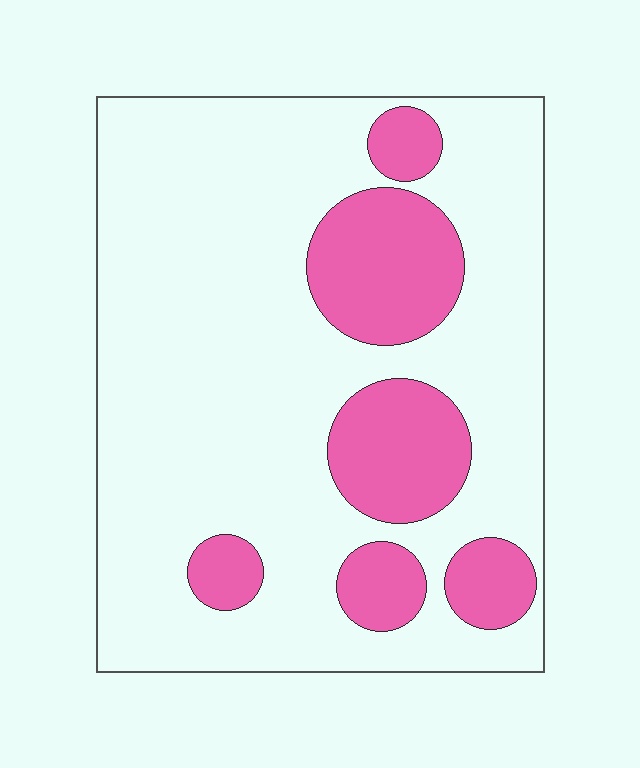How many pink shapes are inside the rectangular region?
6.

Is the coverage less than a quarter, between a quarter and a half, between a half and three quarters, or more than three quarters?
Less than a quarter.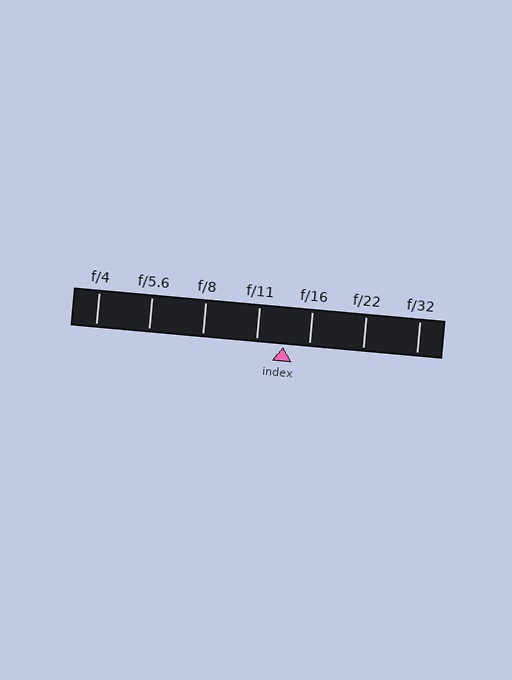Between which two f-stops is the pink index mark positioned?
The index mark is between f/11 and f/16.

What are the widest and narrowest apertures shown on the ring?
The widest aperture shown is f/4 and the narrowest is f/32.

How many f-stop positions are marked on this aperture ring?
There are 7 f-stop positions marked.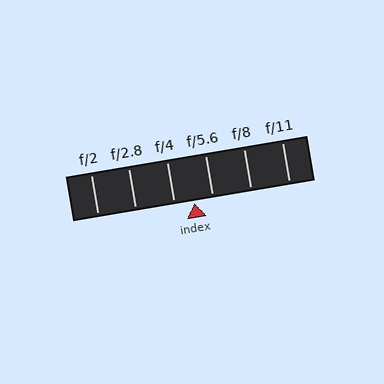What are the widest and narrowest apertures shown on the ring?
The widest aperture shown is f/2 and the narrowest is f/11.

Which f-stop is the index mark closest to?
The index mark is closest to f/5.6.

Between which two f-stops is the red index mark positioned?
The index mark is between f/4 and f/5.6.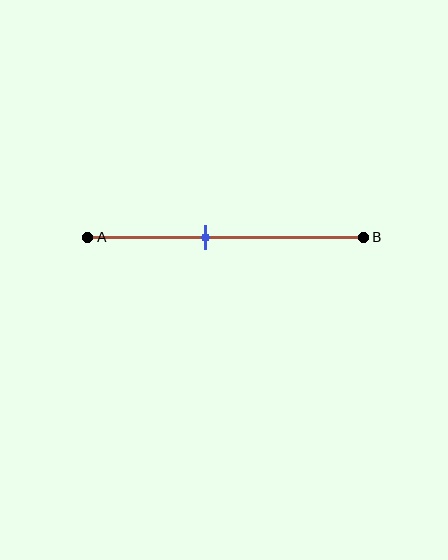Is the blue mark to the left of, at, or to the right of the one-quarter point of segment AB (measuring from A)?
The blue mark is to the right of the one-quarter point of segment AB.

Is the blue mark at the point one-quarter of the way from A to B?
No, the mark is at about 45% from A, not at the 25% one-quarter point.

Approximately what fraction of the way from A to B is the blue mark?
The blue mark is approximately 45% of the way from A to B.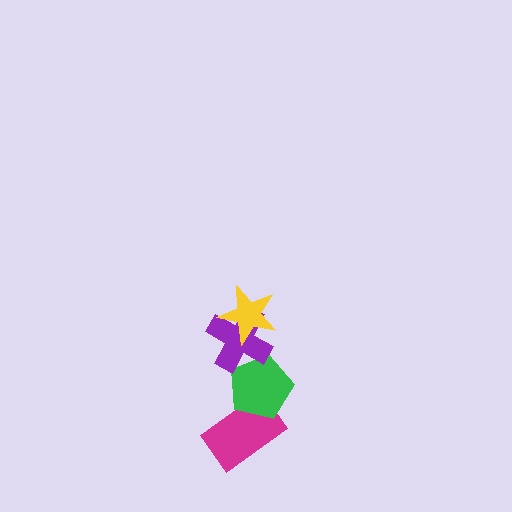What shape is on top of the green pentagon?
The purple cross is on top of the green pentagon.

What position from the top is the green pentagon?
The green pentagon is 3rd from the top.